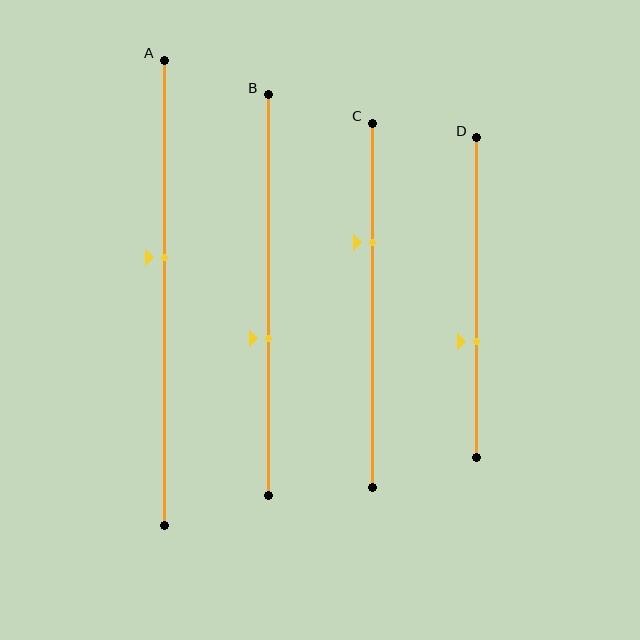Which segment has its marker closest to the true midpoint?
Segment A has its marker closest to the true midpoint.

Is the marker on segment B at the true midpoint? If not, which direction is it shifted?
No, the marker on segment B is shifted downward by about 11% of the segment length.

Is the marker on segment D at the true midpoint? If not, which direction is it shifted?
No, the marker on segment D is shifted downward by about 14% of the segment length.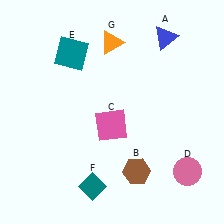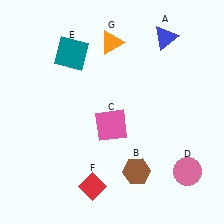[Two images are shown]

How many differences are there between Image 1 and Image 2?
There is 1 difference between the two images.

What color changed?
The diamond (F) changed from teal in Image 1 to red in Image 2.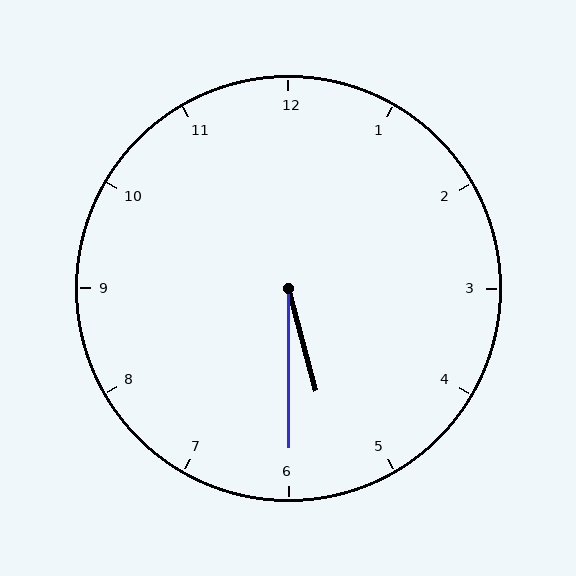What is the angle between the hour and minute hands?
Approximately 15 degrees.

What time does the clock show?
5:30.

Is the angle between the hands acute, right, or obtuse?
It is acute.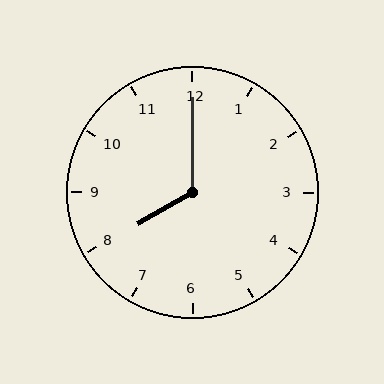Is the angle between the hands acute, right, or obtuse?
It is obtuse.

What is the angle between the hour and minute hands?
Approximately 120 degrees.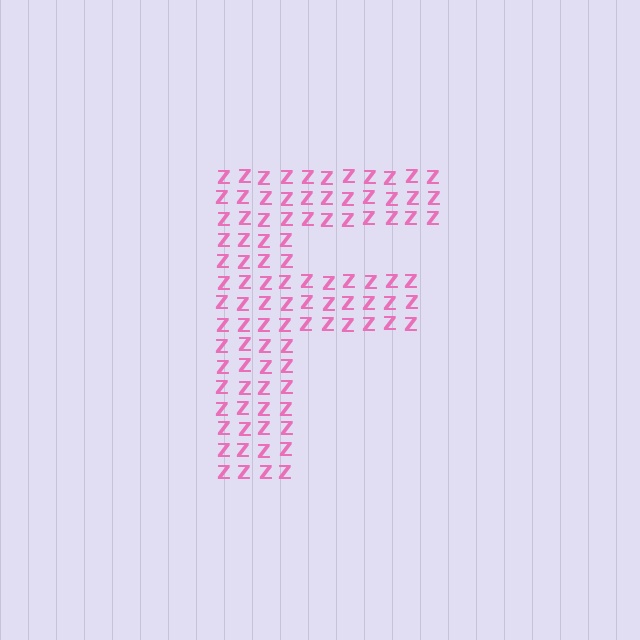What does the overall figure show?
The overall figure shows the letter F.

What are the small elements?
The small elements are letter Z's.